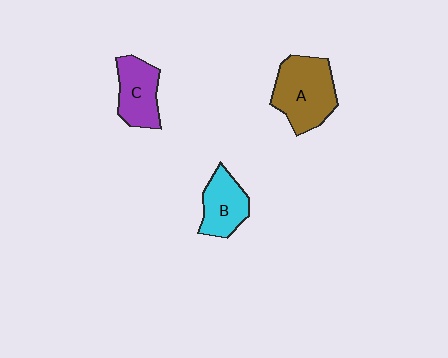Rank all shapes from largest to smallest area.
From largest to smallest: A (brown), C (purple), B (cyan).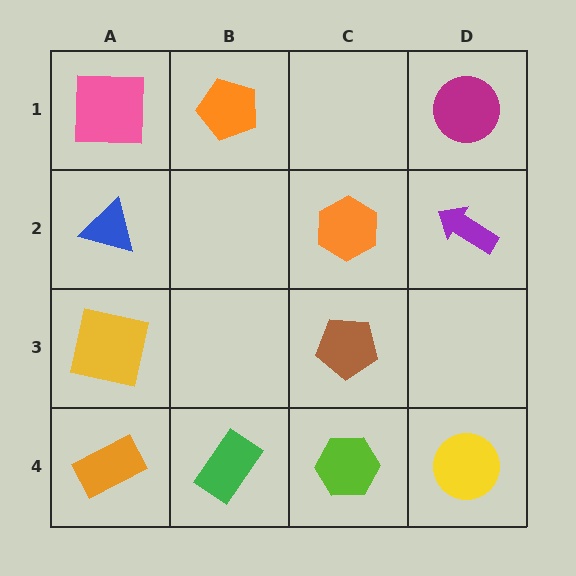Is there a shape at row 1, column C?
No, that cell is empty.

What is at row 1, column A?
A pink square.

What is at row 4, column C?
A lime hexagon.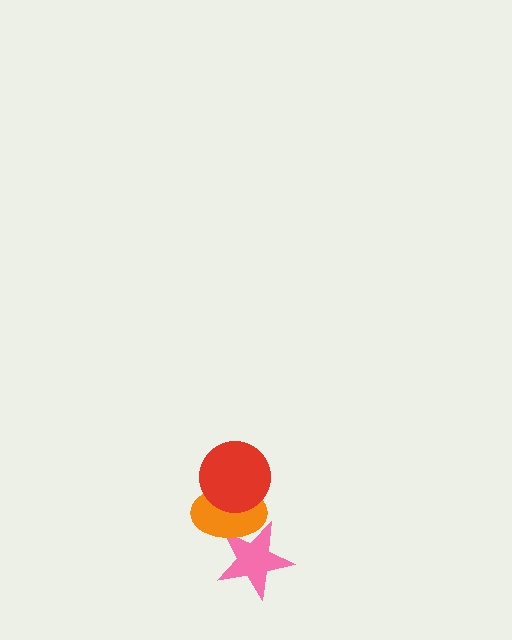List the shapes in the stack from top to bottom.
From top to bottom: the red circle, the orange ellipse, the pink star.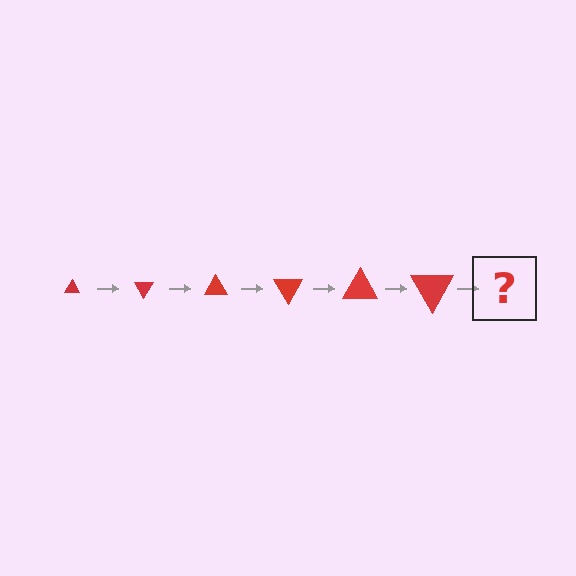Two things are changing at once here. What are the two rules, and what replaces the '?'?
The two rules are that the triangle grows larger each step and it rotates 60 degrees each step. The '?' should be a triangle, larger than the previous one and rotated 360 degrees from the start.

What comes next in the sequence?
The next element should be a triangle, larger than the previous one and rotated 360 degrees from the start.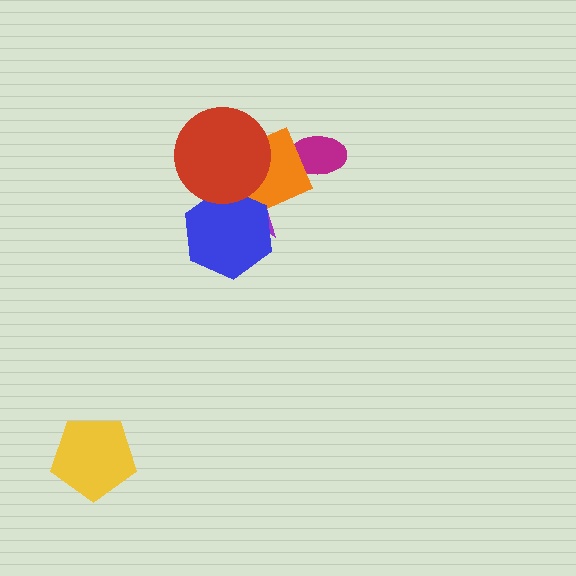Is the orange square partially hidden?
Yes, it is partially covered by another shape.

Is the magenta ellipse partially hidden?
Yes, it is partially covered by another shape.